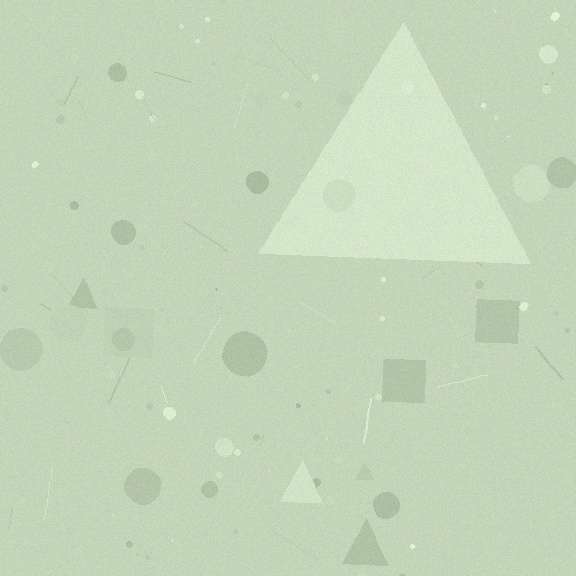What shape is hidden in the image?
A triangle is hidden in the image.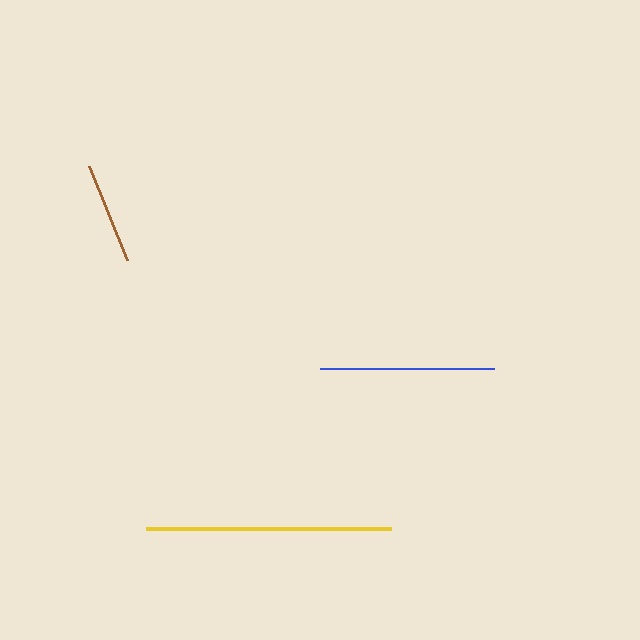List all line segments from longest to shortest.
From longest to shortest: yellow, blue, brown.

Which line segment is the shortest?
The brown line is the shortest at approximately 102 pixels.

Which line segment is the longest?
The yellow line is the longest at approximately 245 pixels.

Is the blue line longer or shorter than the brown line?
The blue line is longer than the brown line.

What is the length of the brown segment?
The brown segment is approximately 102 pixels long.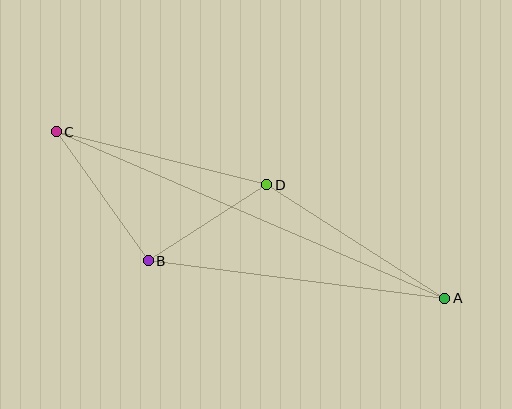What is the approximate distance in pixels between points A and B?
The distance between A and B is approximately 299 pixels.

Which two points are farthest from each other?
Points A and C are farthest from each other.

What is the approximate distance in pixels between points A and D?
The distance between A and D is approximately 211 pixels.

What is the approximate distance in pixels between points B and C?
The distance between B and C is approximately 158 pixels.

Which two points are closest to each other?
Points B and D are closest to each other.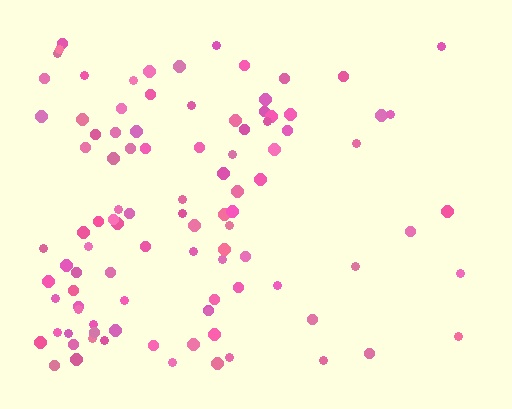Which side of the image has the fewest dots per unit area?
The right.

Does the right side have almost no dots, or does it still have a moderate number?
Still a moderate number, just noticeably fewer than the left.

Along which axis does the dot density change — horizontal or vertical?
Horizontal.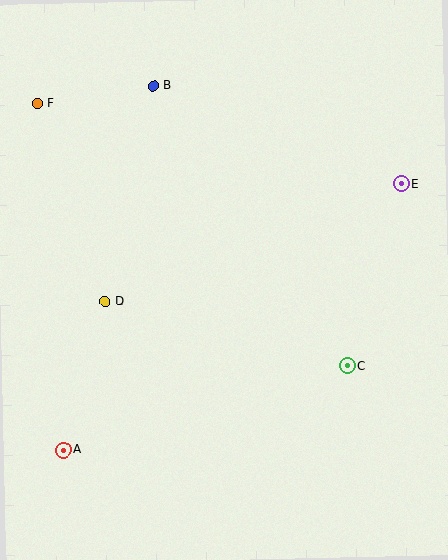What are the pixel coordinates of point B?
Point B is at (153, 86).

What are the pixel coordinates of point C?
Point C is at (347, 366).